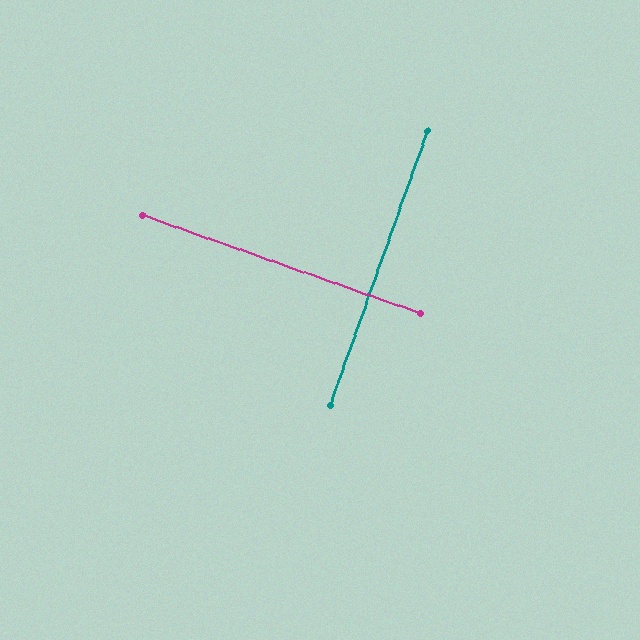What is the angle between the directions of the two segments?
Approximately 90 degrees.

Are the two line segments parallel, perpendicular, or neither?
Perpendicular — they meet at approximately 90°.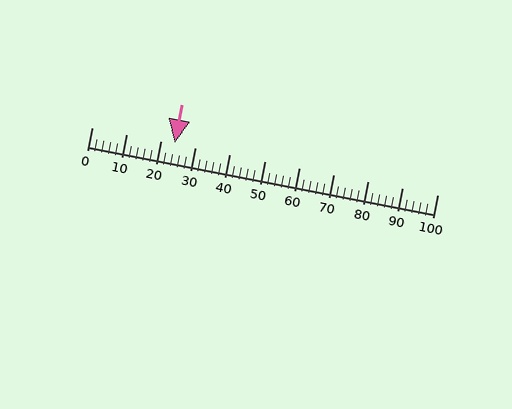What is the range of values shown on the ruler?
The ruler shows values from 0 to 100.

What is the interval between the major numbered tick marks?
The major tick marks are spaced 10 units apart.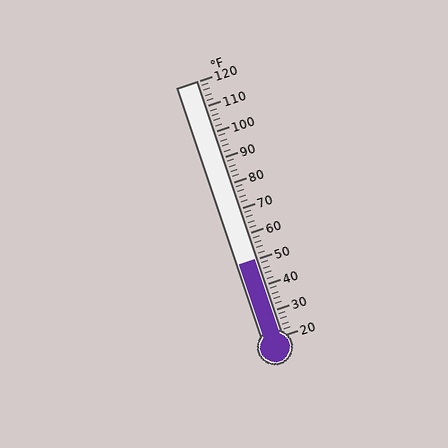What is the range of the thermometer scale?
The thermometer scale ranges from 20°F to 120°F.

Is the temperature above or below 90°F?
The temperature is below 90°F.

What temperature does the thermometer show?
The thermometer shows approximately 50°F.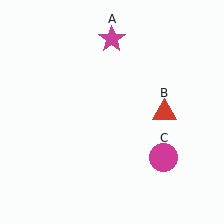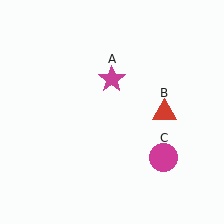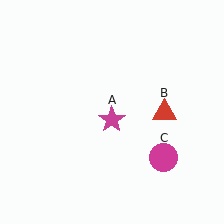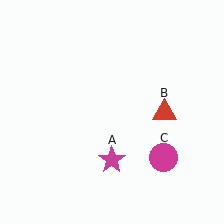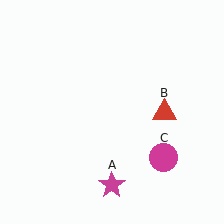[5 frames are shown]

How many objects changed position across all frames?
1 object changed position: magenta star (object A).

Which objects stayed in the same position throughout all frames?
Red triangle (object B) and magenta circle (object C) remained stationary.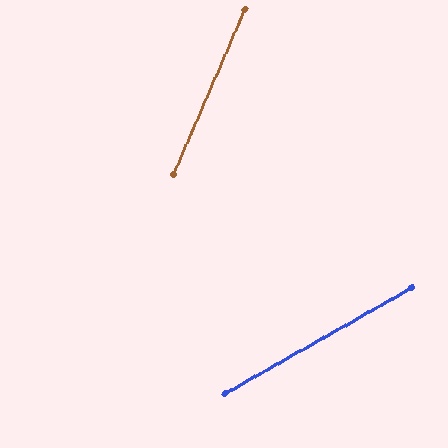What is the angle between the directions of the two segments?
Approximately 37 degrees.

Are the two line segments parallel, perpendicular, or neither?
Neither parallel nor perpendicular — they differ by about 37°.